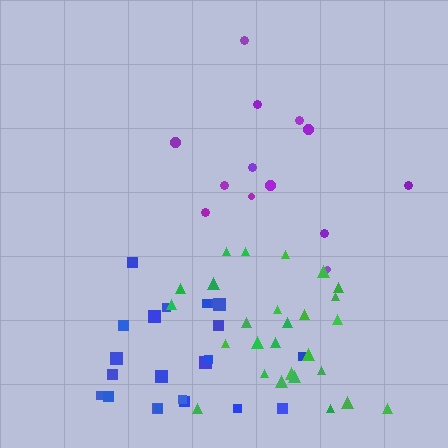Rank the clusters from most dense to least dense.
green, blue, purple.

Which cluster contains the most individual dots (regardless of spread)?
Green (27).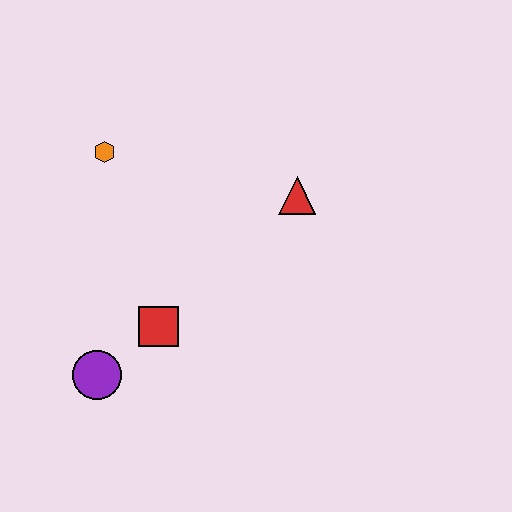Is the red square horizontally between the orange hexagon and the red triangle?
Yes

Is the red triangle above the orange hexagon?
No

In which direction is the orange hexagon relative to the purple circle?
The orange hexagon is above the purple circle.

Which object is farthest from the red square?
The red triangle is farthest from the red square.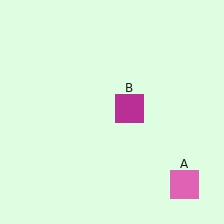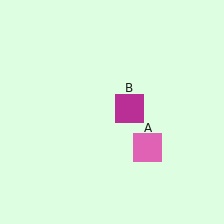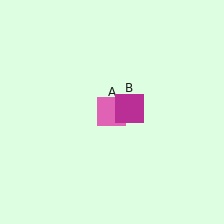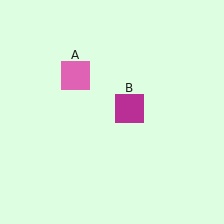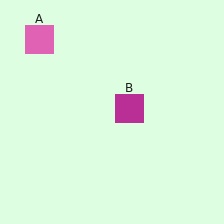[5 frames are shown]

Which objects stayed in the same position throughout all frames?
Magenta square (object B) remained stationary.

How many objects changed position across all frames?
1 object changed position: pink square (object A).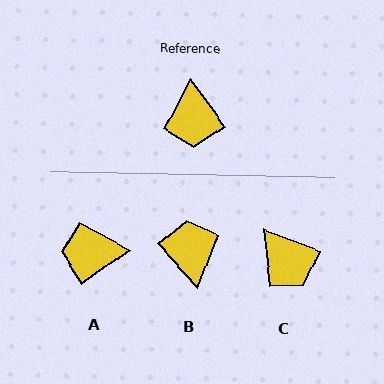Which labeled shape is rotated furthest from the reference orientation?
B, about 174 degrees away.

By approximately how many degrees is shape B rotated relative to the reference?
Approximately 174 degrees clockwise.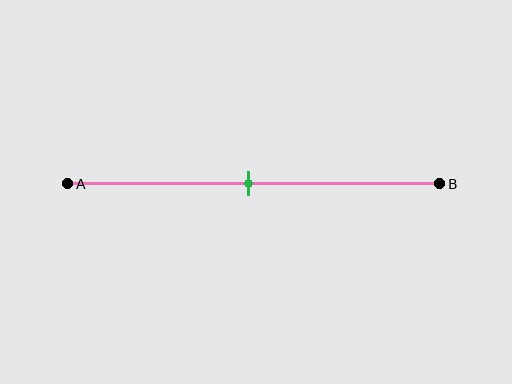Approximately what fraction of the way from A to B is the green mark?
The green mark is approximately 50% of the way from A to B.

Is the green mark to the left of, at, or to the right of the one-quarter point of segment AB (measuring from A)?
The green mark is to the right of the one-quarter point of segment AB.